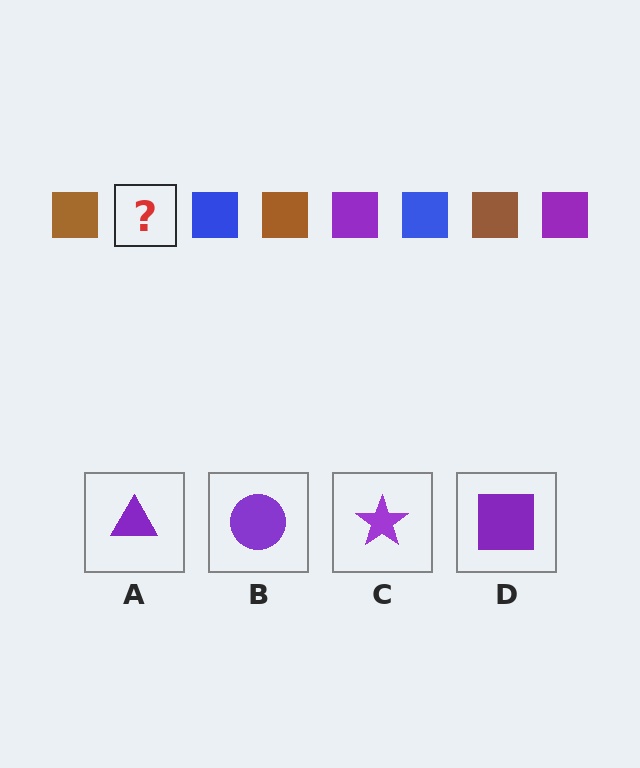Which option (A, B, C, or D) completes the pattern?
D.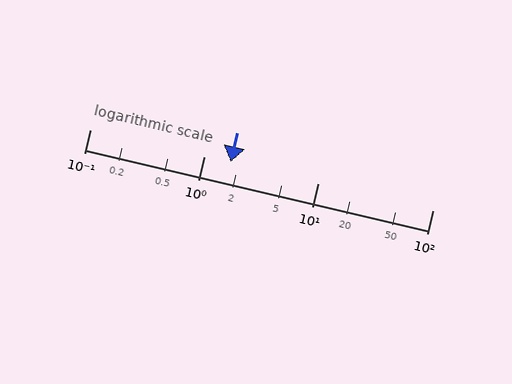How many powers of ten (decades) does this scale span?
The scale spans 3 decades, from 0.1 to 100.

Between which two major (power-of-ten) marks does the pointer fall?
The pointer is between 1 and 10.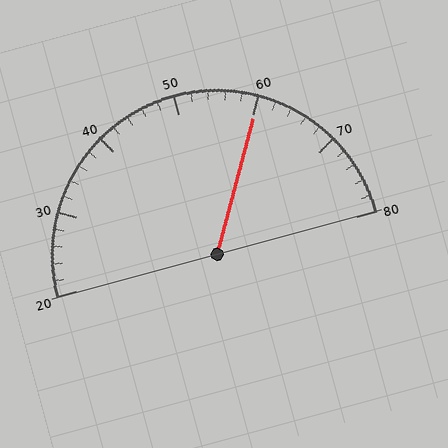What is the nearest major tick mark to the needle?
The nearest major tick mark is 60.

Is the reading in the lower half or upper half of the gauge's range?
The reading is in the upper half of the range (20 to 80).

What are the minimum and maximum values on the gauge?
The gauge ranges from 20 to 80.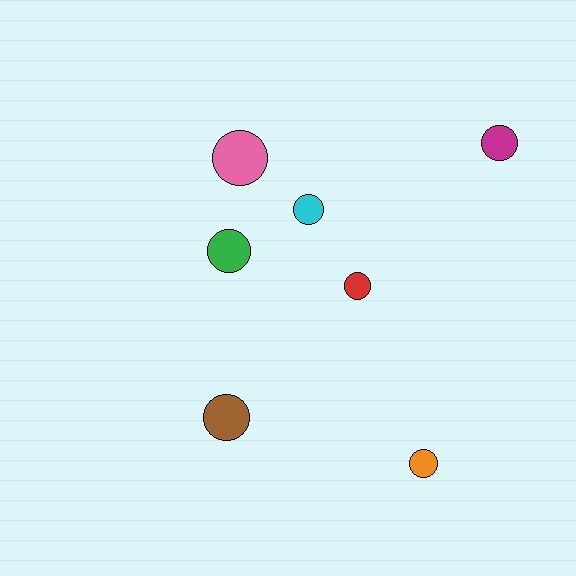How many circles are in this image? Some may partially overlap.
There are 7 circles.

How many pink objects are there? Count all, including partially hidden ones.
There is 1 pink object.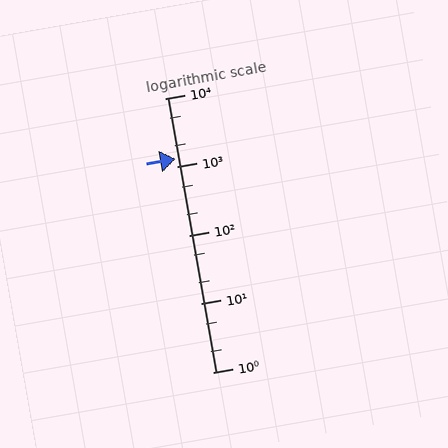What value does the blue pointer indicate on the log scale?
The pointer indicates approximately 1300.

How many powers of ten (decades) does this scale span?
The scale spans 4 decades, from 1 to 10000.